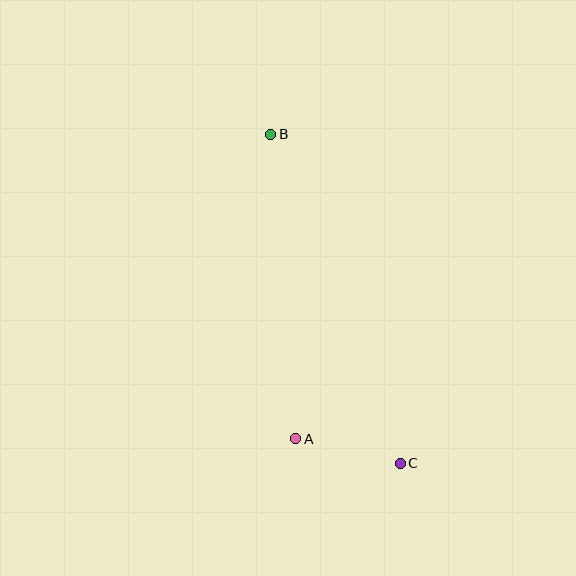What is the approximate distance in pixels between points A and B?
The distance between A and B is approximately 306 pixels.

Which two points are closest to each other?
Points A and C are closest to each other.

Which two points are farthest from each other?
Points B and C are farthest from each other.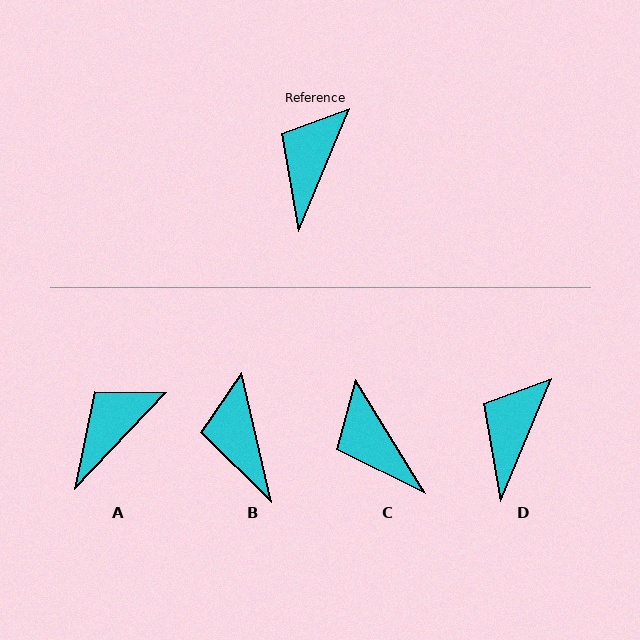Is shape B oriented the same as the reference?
No, it is off by about 35 degrees.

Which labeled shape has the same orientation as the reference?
D.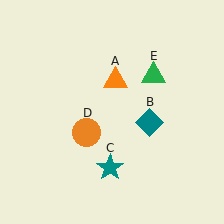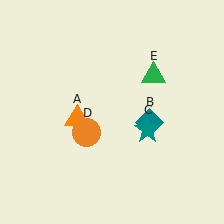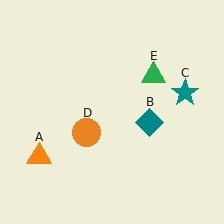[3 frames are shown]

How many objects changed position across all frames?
2 objects changed position: orange triangle (object A), teal star (object C).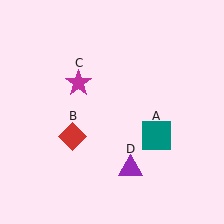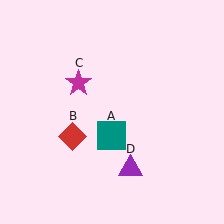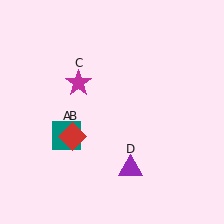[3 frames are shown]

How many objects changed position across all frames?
1 object changed position: teal square (object A).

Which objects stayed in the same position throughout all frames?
Red diamond (object B) and magenta star (object C) and purple triangle (object D) remained stationary.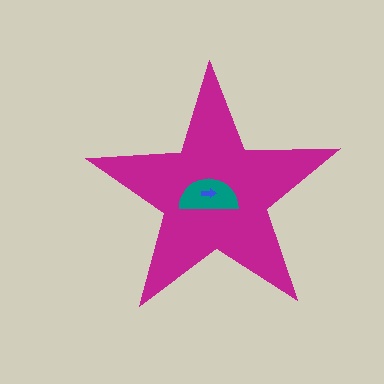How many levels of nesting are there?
3.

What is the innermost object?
The blue arrow.